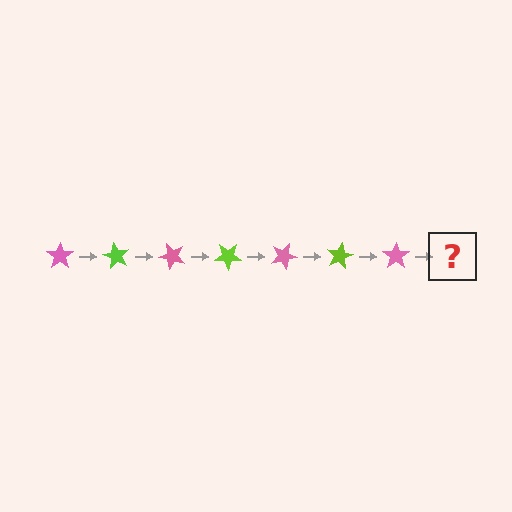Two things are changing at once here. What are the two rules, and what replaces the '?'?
The two rules are that it rotates 60 degrees each step and the color cycles through pink and lime. The '?' should be a lime star, rotated 420 degrees from the start.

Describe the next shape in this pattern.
It should be a lime star, rotated 420 degrees from the start.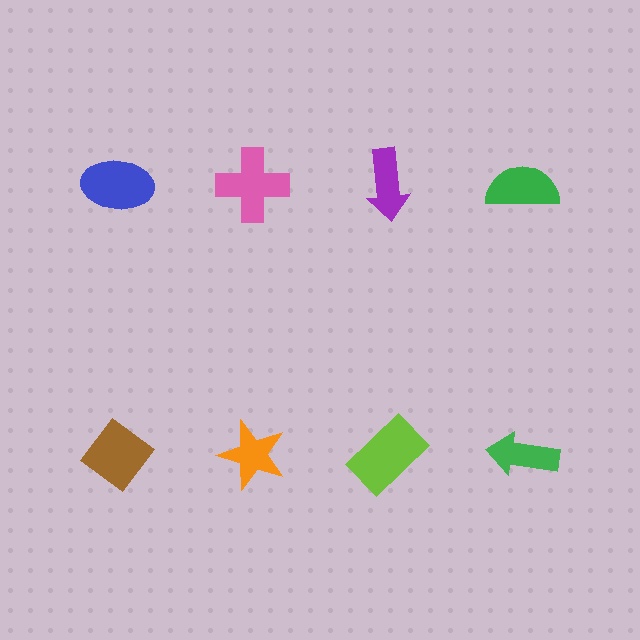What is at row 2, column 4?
A green arrow.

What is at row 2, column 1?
A brown diamond.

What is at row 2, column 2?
An orange star.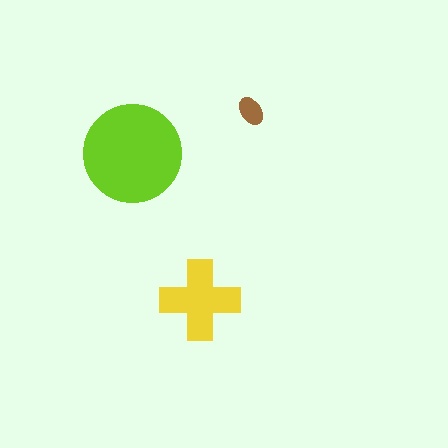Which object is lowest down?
The yellow cross is bottommost.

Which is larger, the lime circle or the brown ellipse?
The lime circle.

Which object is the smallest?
The brown ellipse.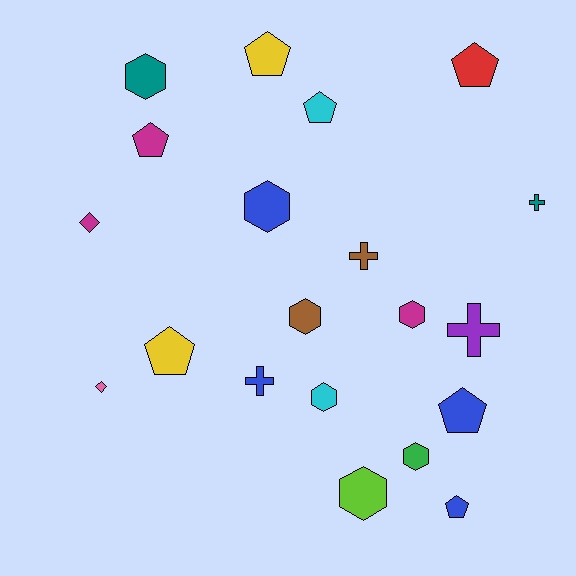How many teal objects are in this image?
There are 2 teal objects.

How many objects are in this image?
There are 20 objects.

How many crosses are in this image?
There are 4 crosses.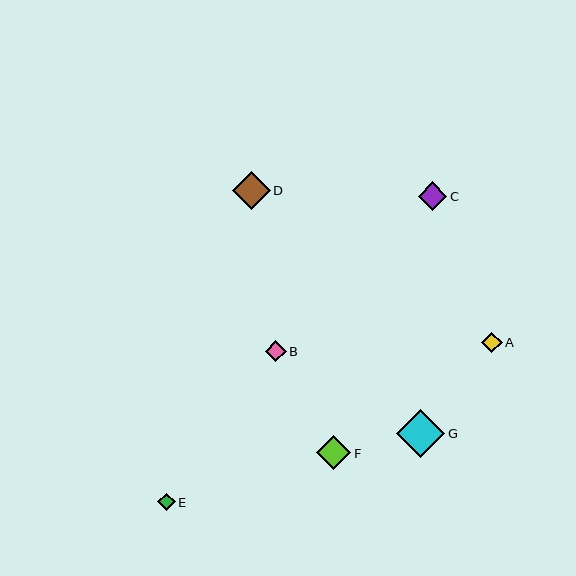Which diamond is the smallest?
Diamond E is the smallest with a size of approximately 18 pixels.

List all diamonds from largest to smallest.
From largest to smallest: G, D, F, C, B, A, E.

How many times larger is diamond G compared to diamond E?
Diamond G is approximately 2.8 times the size of diamond E.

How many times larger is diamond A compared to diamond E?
Diamond A is approximately 1.2 times the size of diamond E.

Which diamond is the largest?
Diamond G is the largest with a size of approximately 49 pixels.